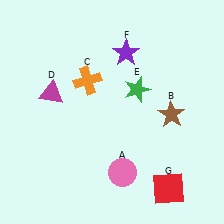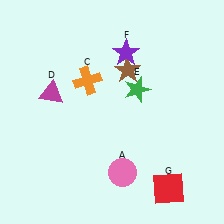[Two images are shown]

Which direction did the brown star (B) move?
The brown star (B) moved up.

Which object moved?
The brown star (B) moved up.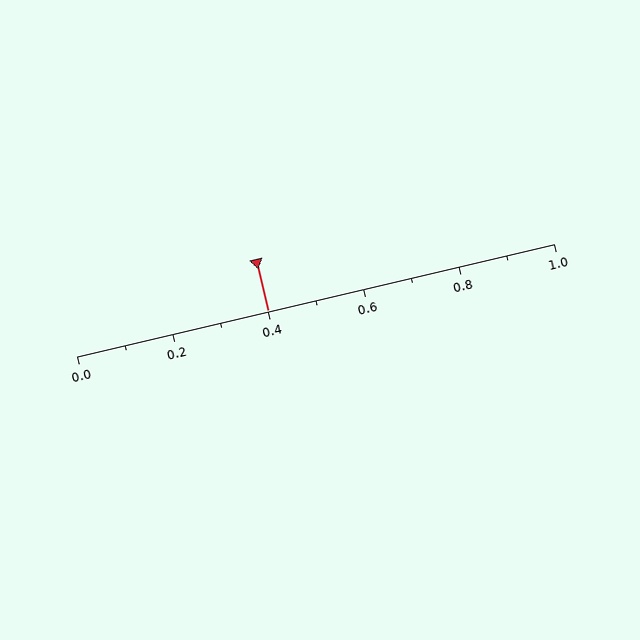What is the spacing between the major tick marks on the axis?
The major ticks are spaced 0.2 apart.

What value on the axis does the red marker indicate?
The marker indicates approximately 0.4.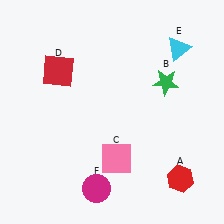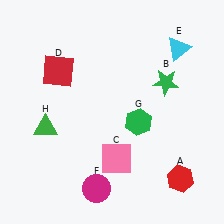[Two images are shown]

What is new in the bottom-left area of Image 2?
A green triangle (H) was added in the bottom-left area of Image 2.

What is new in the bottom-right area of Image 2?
A green hexagon (G) was added in the bottom-right area of Image 2.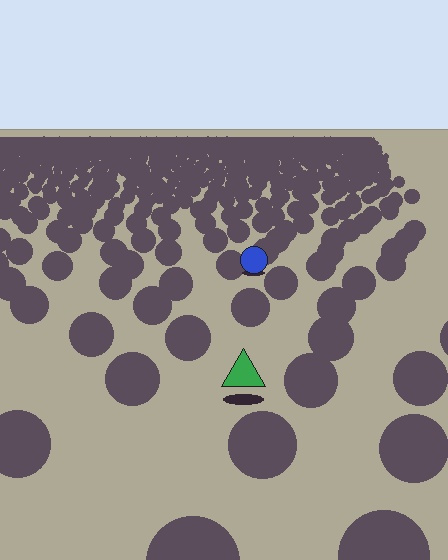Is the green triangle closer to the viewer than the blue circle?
Yes. The green triangle is closer — you can tell from the texture gradient: the ground texture is coarser near it.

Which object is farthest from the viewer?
The blue circle is farthest from the viewer. It appears smaller and the ground texture around it is denser.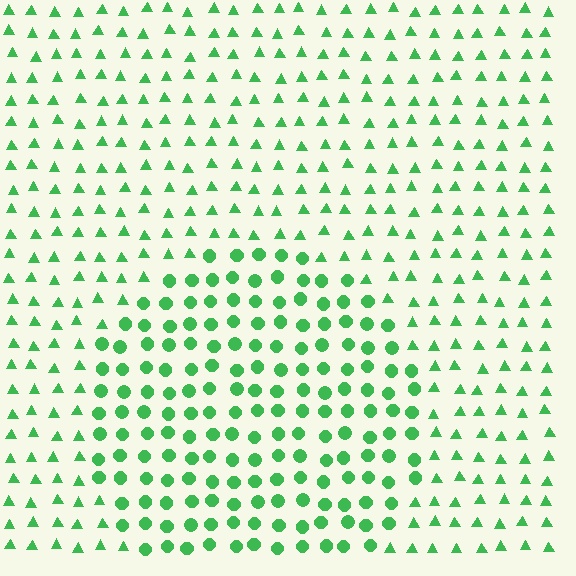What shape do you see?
I see a circle.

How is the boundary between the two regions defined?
The boundary is defined by a change in element shape: circles inside vs. triangles outside. All elements share the same color and spacing.